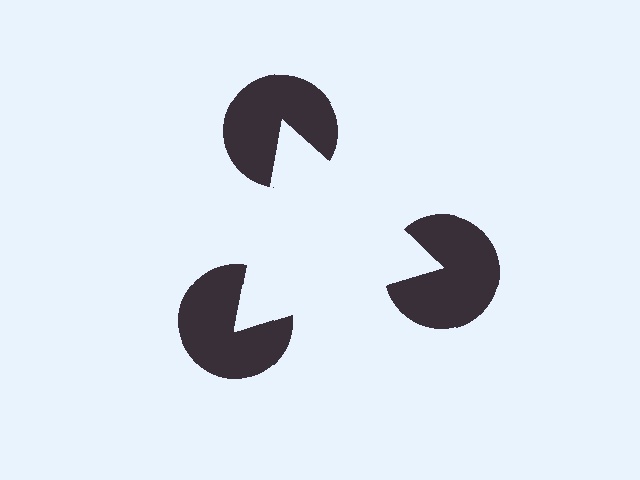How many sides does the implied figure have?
3 sides.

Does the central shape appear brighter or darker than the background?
It typically appears slightly brighter than the background, even though no actual brightness change is drawn.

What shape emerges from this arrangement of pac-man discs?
An illusory triangle — its edges are inferred from the aligned wedge cuts in the pac-man discs, not physically drawn.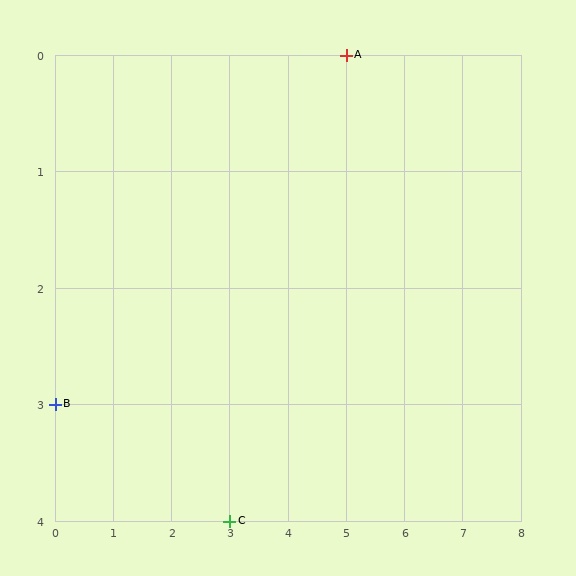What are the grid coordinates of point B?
Point B is at grid coordinates (0, 3).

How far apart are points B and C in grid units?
Points B and C are 3 columns and 1 row apart (about 3.2 grid units diagonally).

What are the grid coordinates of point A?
Point A is at grid coordinates (5, 0).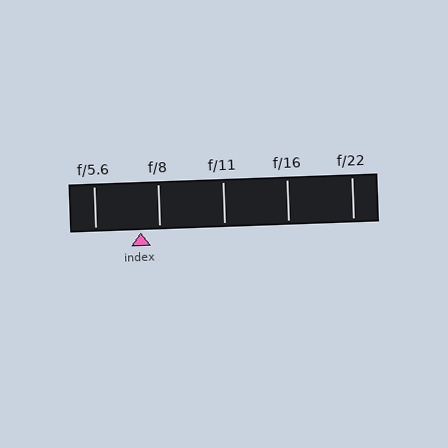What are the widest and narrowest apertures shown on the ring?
The widest aperture shown is f/5.6 and the narrowest is f/22.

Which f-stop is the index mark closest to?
The index mark is closest to f/8.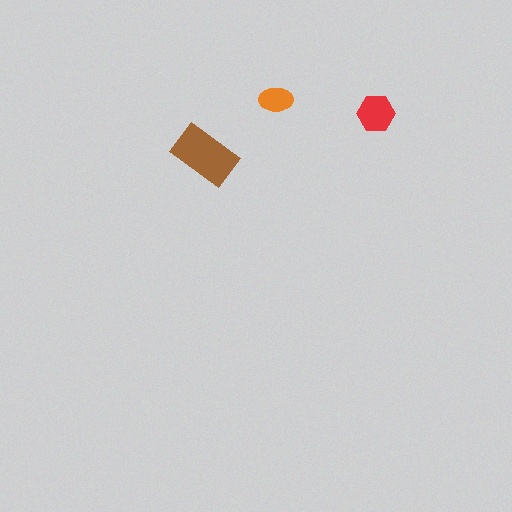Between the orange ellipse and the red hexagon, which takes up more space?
The red hexagon.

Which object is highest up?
The orange ellipse is topmost.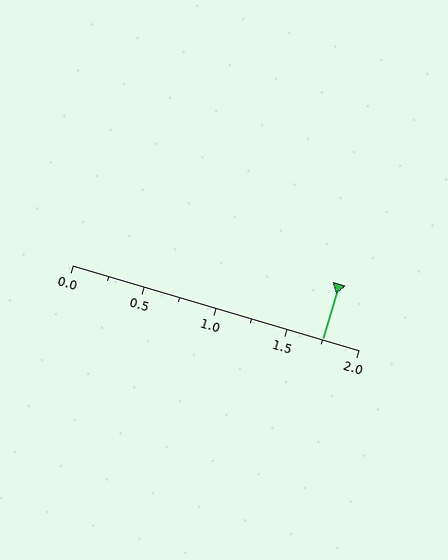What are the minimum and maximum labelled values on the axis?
The axis runs from 0.0 to 2.0.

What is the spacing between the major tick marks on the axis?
The major ticks are spaced 0.5 apart.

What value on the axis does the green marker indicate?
The marker indicates approximately 1.75.